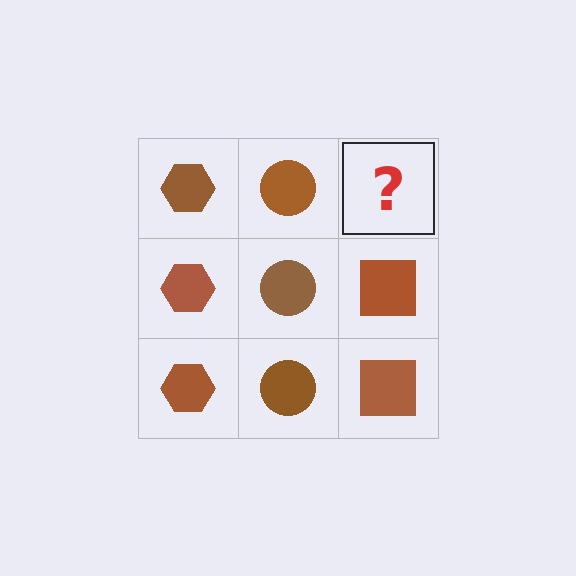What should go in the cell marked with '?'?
The missing cell should contain a brown square.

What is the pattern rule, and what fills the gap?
The rule is that each column has a consistent shape. The gap should be filled with a brown square.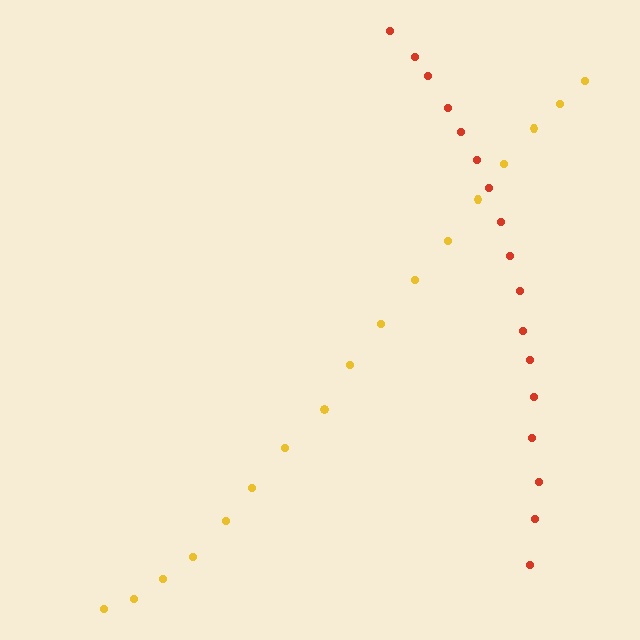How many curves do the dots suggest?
There are 2 distinct paths.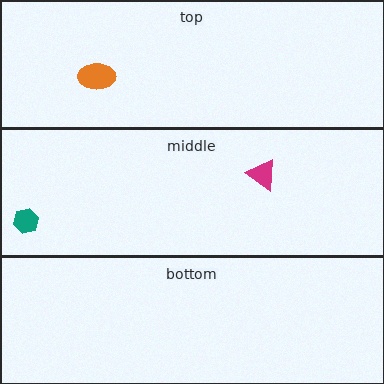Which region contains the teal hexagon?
The middle region.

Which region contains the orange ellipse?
The top region.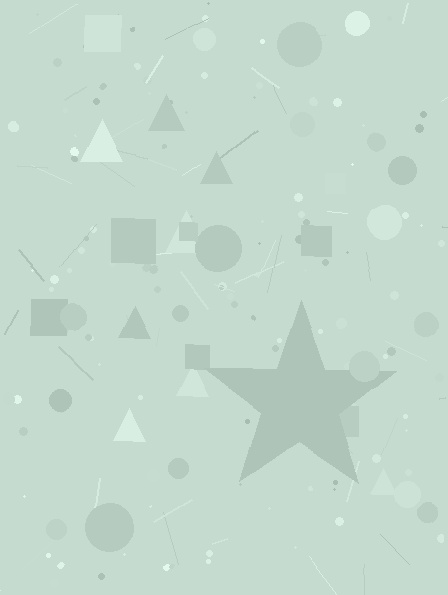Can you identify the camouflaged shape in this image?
The camouflaged shape is a star.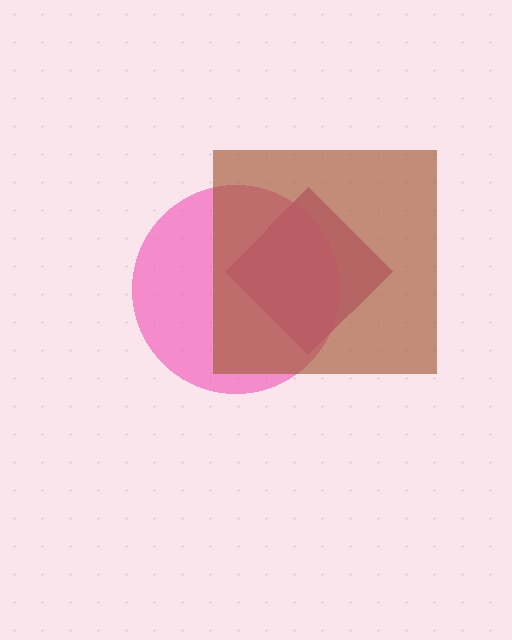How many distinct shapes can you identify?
There are 3 distinct shapes: a magenta diamond, a pink circle, a brown square.